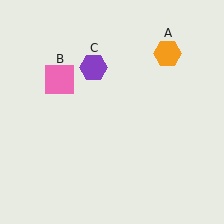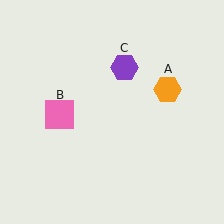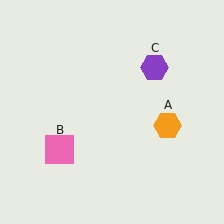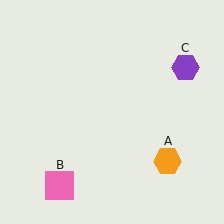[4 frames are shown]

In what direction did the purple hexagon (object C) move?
The purple hexagon (object C) moved right.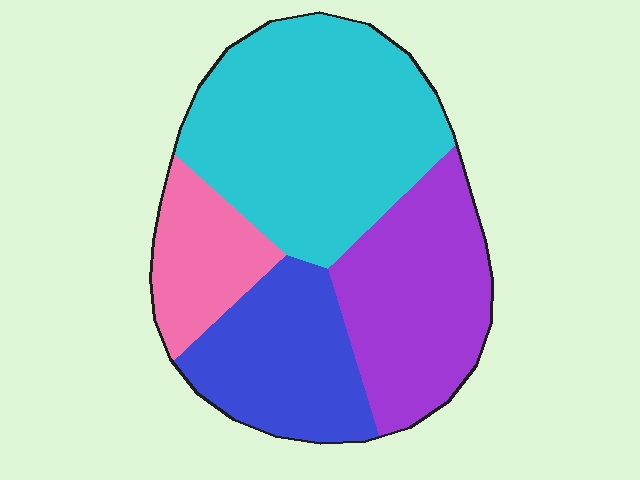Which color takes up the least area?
Pink, at roughly 15%.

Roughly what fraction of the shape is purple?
Purple covers around 25% of the shape.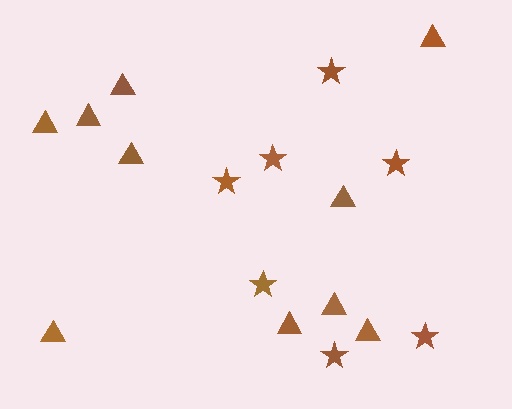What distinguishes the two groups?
There are 2 groups: one group of stars (7) and one group of triangles (10).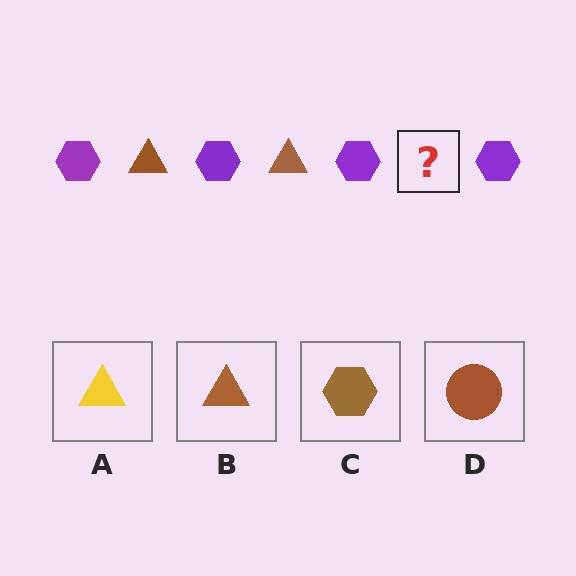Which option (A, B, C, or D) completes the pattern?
B.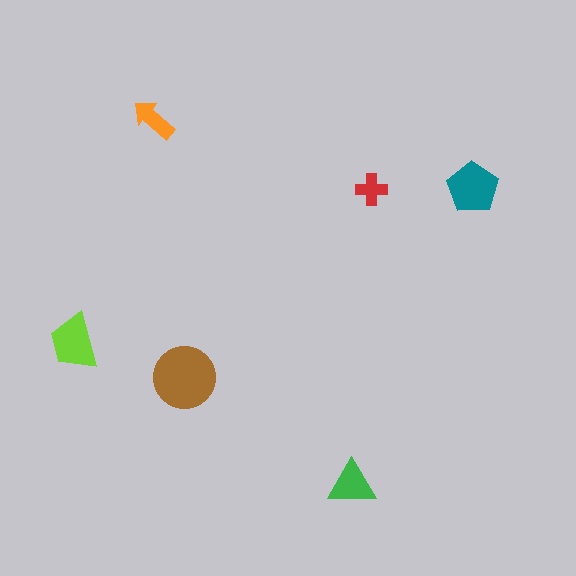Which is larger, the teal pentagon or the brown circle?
The brown circle.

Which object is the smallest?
The red cross.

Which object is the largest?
The brown circle.